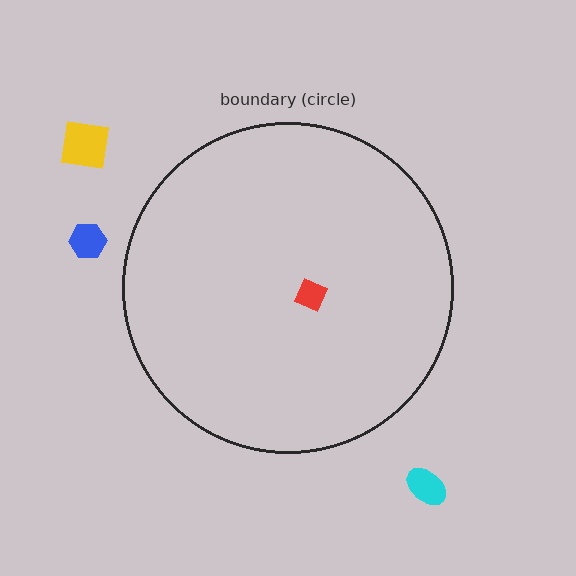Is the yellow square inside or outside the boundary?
Outside.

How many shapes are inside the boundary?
1 inside, 3 outside.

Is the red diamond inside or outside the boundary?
Inside.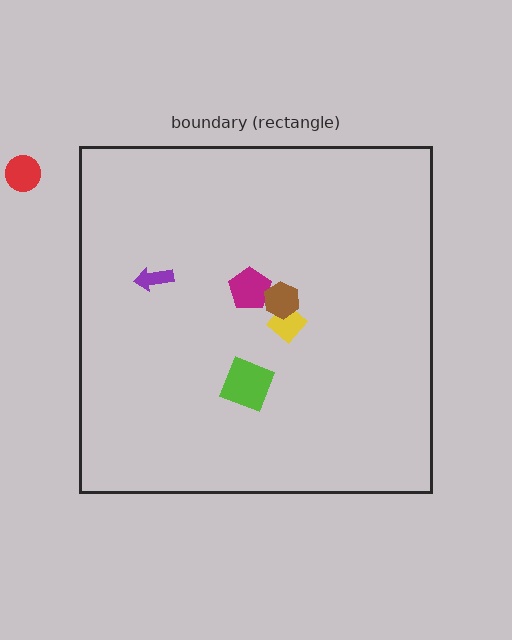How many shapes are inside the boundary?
5 inside, 1 outside.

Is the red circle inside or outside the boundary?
Outside.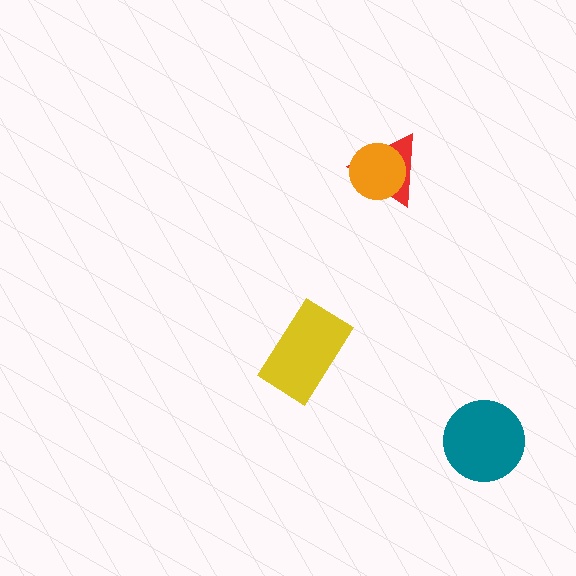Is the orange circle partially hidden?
No, no other shape covers it.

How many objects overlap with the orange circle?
1 object overlaps with the orange circle.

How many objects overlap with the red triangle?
1 object overlaps with the red triangle.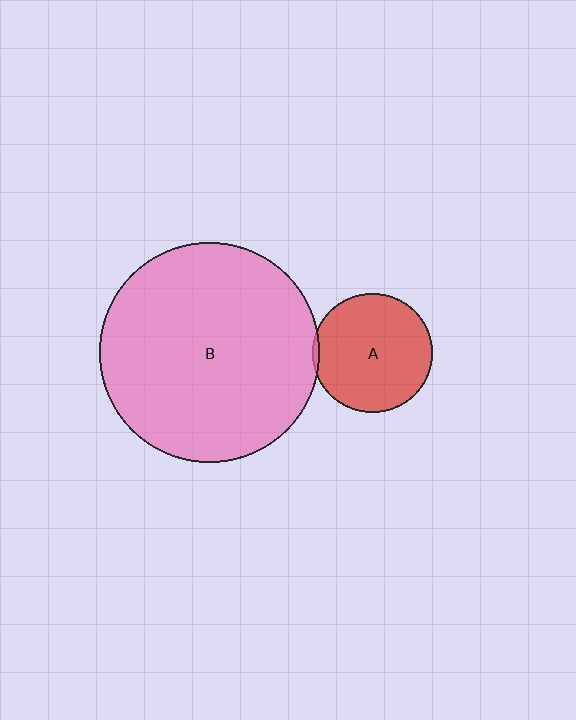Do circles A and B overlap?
Yes.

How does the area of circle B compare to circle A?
Approximately 3.4 times.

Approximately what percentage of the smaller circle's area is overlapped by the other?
Approximately 5%.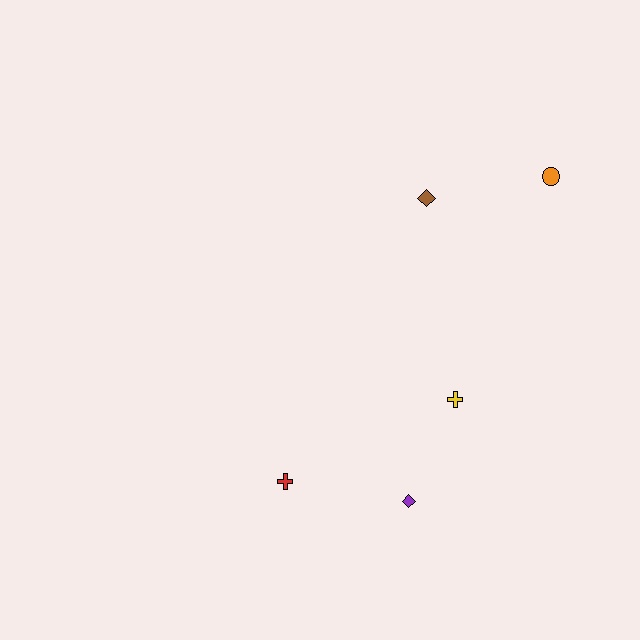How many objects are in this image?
There are 5 objects.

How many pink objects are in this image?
There are no pink objects.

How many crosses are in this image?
There are 2 crosses.